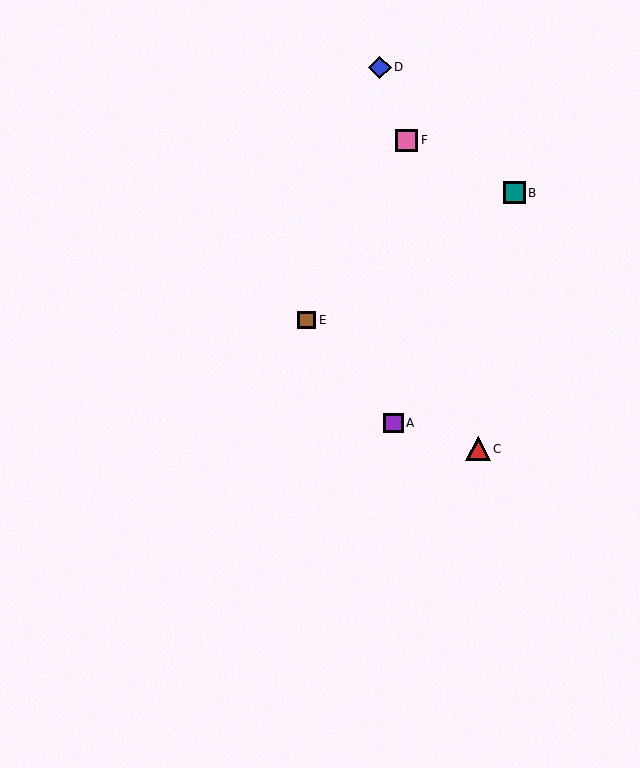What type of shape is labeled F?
Shape F is a pink square.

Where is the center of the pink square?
The center of the pink square is at (407, 140).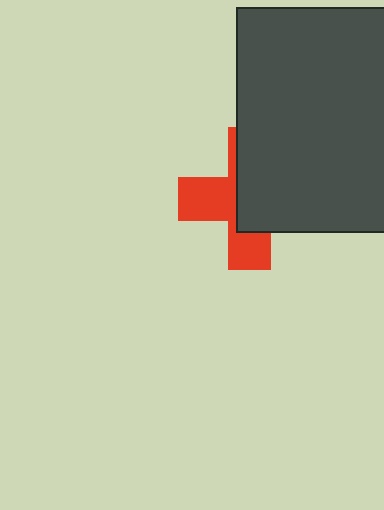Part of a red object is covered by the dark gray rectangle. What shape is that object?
It is a cross.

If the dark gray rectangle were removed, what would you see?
You would see the complete red cross.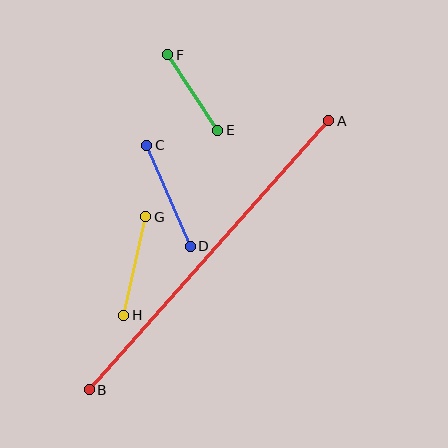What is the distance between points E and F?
The distance is approximately 90 pixels.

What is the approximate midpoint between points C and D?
The midpoint is at approximately (168, 196) pixels.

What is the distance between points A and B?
The distance is approximately 360 pixels.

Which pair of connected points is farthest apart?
Points A and B are farthest apart.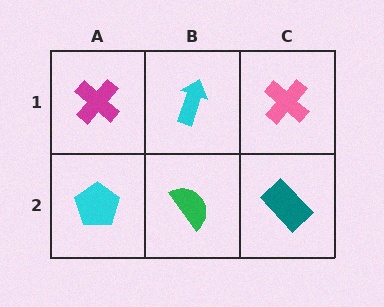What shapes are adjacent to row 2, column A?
A magenta cross (row 1, column A), a green semicircle (row 2, column B).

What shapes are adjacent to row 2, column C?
A pink cross (row 1, column C), a green semicircle (row 2, column B).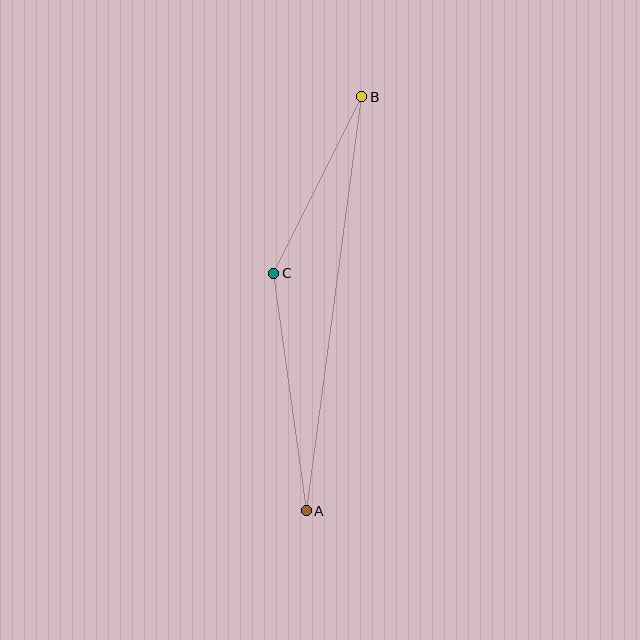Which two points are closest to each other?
Points B and C are closest to each other.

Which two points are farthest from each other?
Points A and B are farthest from each other.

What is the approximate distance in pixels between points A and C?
The distance between A and C is approximately 240 pixels.